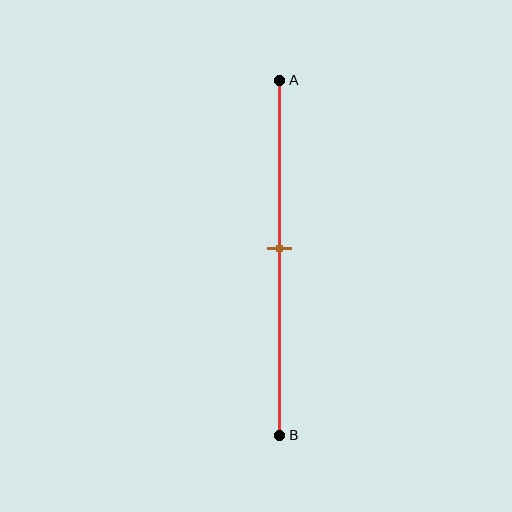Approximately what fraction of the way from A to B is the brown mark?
The brown mark is approximately 50% of the way from A to B.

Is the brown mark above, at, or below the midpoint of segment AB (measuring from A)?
The brown mark is approximately at the midpoint of segment AB.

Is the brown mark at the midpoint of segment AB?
Yes, the mark is approximately at the midpoint.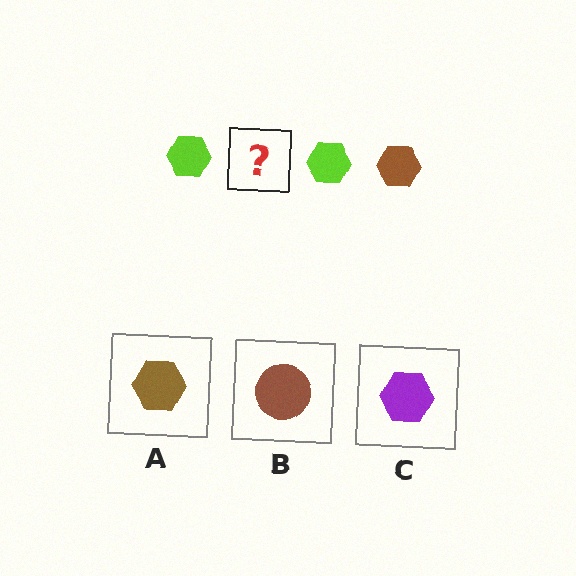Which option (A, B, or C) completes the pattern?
A.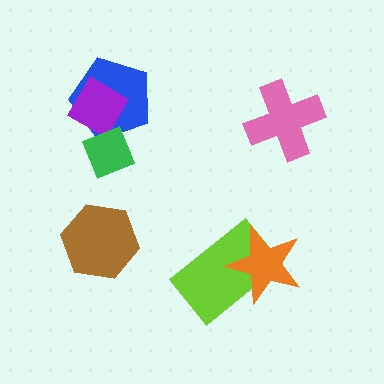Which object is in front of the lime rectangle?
The orange star is in front of the lime rectangle.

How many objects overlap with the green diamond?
2 objects overlap with the green diamond.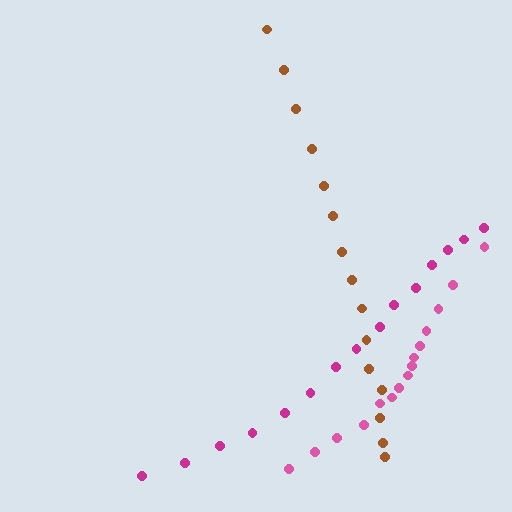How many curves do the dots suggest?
There are 3 distinct paths.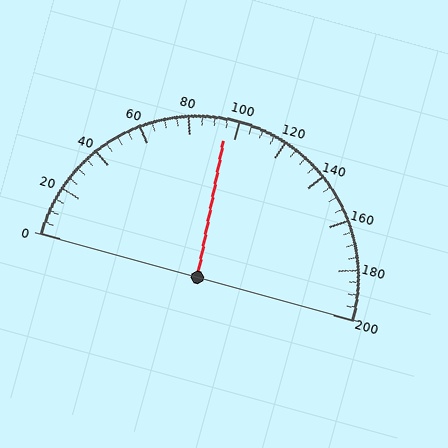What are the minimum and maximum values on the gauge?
The gauge ranges from 0 to 200.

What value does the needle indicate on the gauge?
The needle indicates approximately 95.